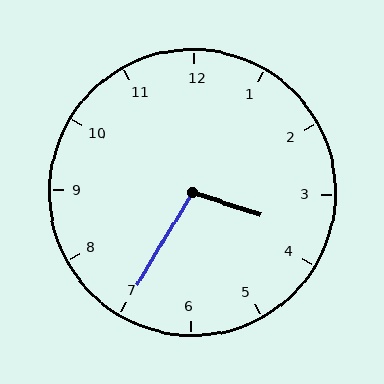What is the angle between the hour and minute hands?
Approximately 102 degrees.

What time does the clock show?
3:35.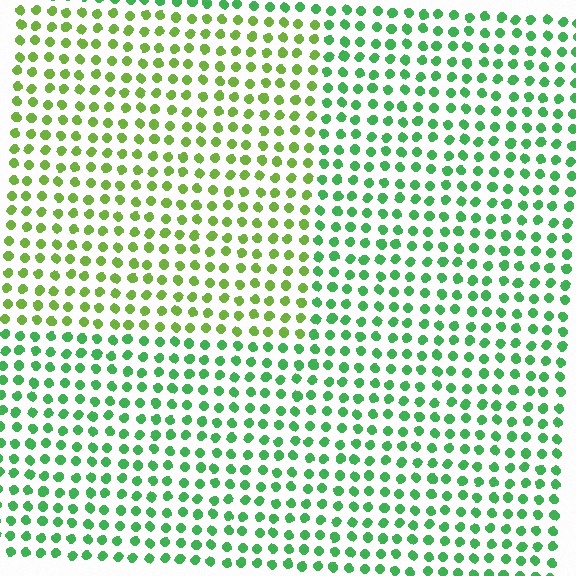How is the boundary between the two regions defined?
The boundary is defined purely by a slight shift in hue (about 37 degrees). Spacing, size, and orientation are identical on both sides.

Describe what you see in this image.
The image is filled with small green elements in a uniform arrangement. A rectangle-shaped region is visible where the elements are tinted to a slightly different hue, forming a subtle color boundary.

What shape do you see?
I see a rectangle.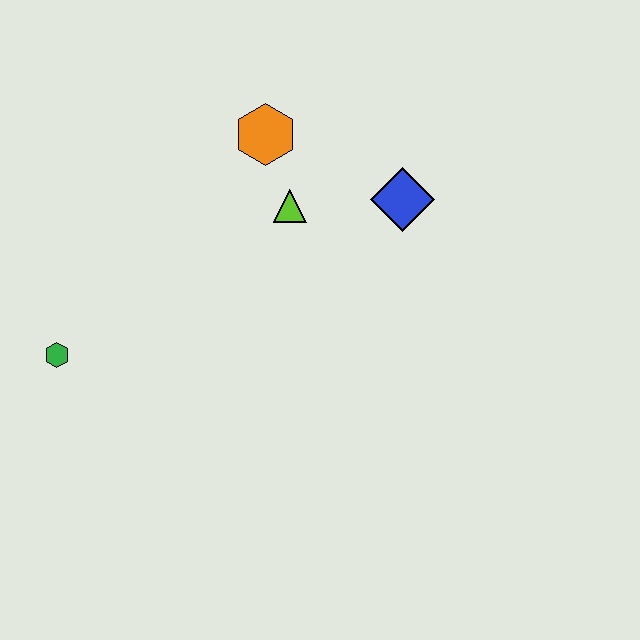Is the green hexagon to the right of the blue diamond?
No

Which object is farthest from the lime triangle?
The green hexagon is farthest from the lime triangle.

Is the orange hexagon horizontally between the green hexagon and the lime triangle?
Yes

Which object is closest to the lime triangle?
The orange hexagon is closest to the lime triangle.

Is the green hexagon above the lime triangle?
No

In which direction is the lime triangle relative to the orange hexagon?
The lime triangle is below the orange hexagon.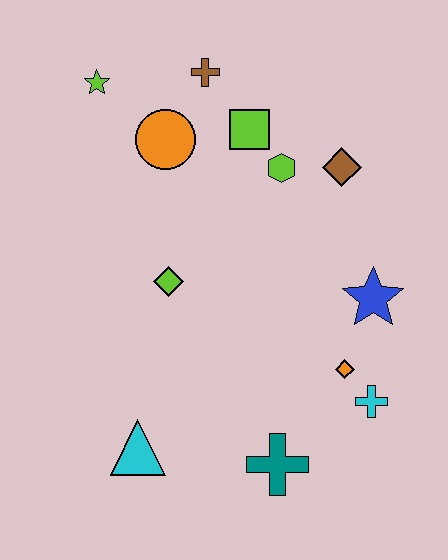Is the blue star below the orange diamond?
No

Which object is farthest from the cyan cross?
The lime star is farthest from the cyan cross.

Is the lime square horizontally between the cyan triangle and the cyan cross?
Yes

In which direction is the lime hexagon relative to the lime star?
The lime hexagon is to the right of the lime star.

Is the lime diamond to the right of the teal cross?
No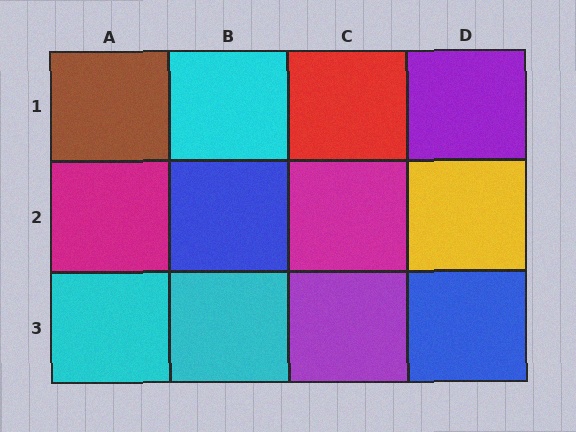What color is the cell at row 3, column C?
Purple.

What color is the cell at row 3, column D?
Blue.